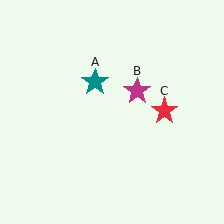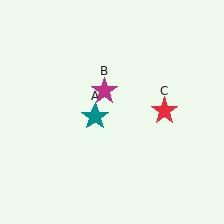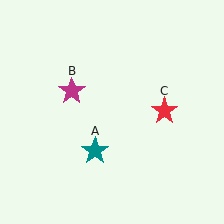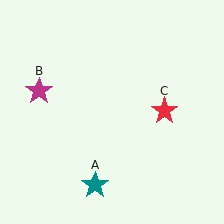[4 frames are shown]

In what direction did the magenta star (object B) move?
The magenta star (object B) moved left.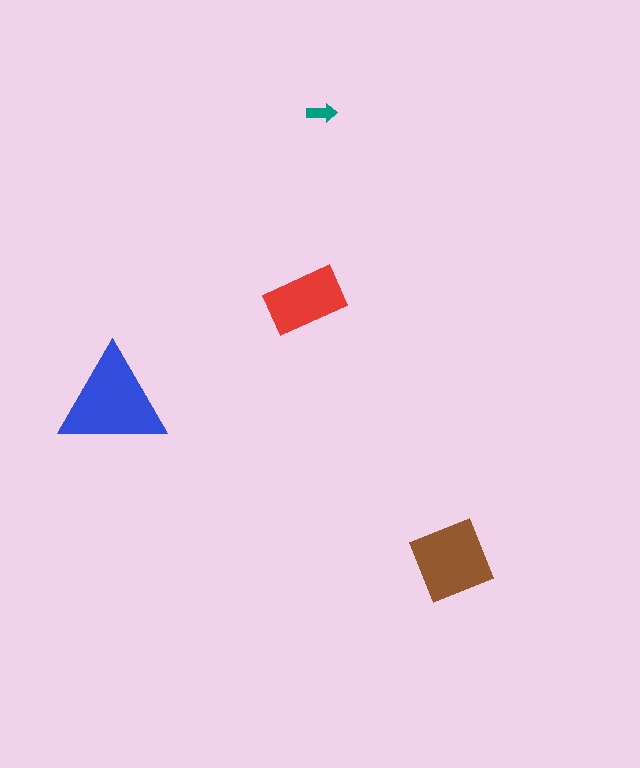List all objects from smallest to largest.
The teal arrow, the red rectangle, the brown square, the blue triangle.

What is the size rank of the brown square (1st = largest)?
2nd.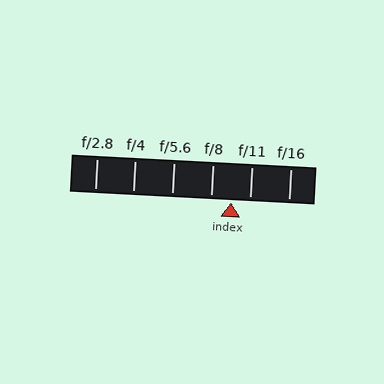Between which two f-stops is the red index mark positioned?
The index mark is between f/8 and f/11.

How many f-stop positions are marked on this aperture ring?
There are 6 f-stop positions marked.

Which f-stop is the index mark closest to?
The index mark is closest to f/11.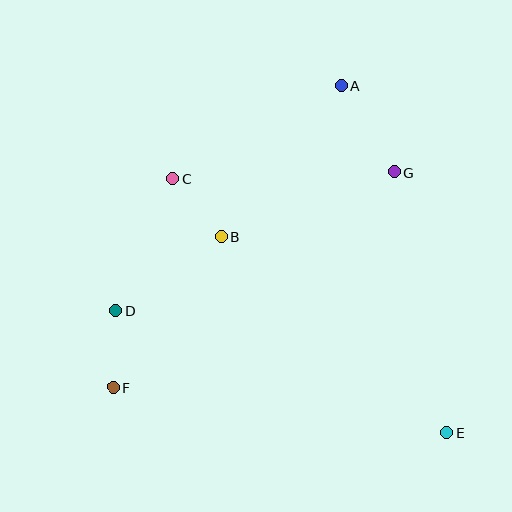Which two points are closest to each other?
Points B and C are closest to each other.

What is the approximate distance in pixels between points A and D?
The distance between A and D is approximately 318 pixels.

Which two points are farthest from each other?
Points A and F are farthest from each other.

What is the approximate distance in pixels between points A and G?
The distance between A and G is approximately 102 pixels.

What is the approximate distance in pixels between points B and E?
The distance between B and E is approximately 299 pixels.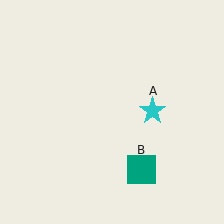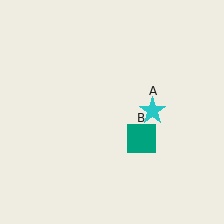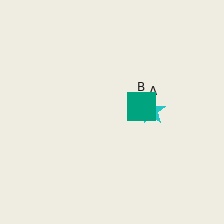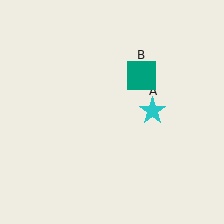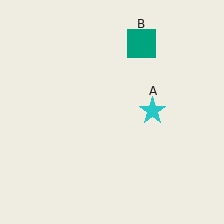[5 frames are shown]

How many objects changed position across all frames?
1 object changed position: teal square (object B).